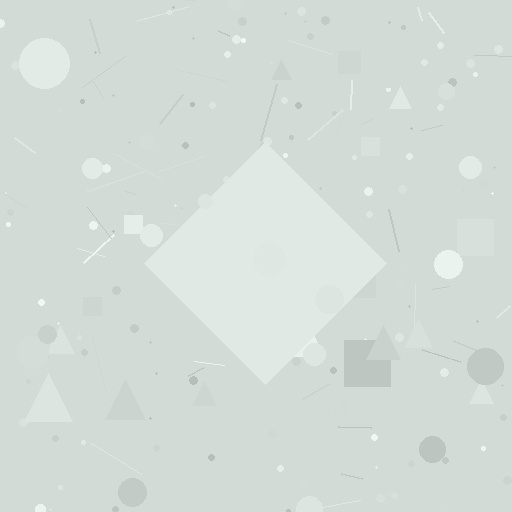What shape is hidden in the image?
A diamond is hidden in the image.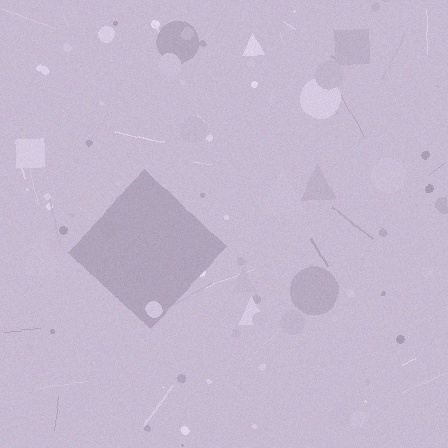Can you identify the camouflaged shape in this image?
The camouflaged shape is a diamond.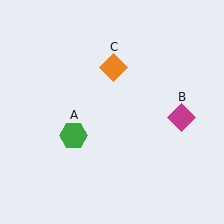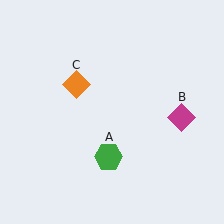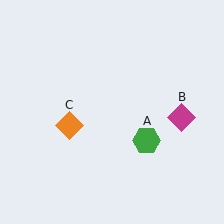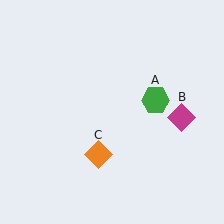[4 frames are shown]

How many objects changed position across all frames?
2 objects changed position: green hexagon (object A), orange diamond (object C).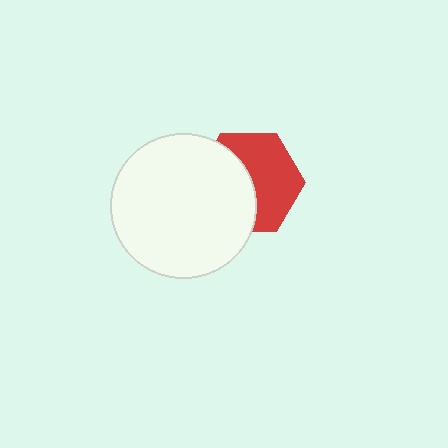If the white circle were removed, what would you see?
You would see the complete red hexagon.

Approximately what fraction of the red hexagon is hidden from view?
Roughly 47% of the red hexagon is hidden behind the white circle.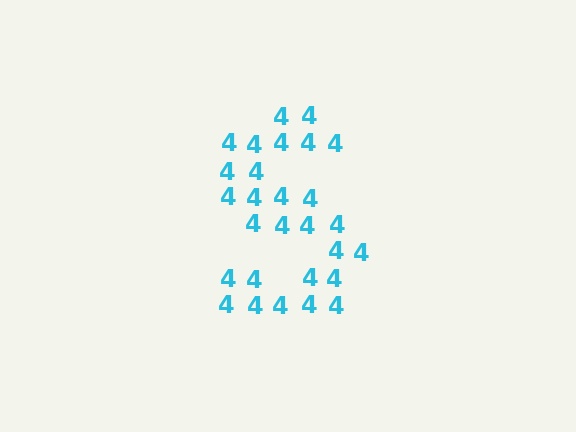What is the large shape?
The large shape is the letter S.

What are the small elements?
The small elements are digit 4's.